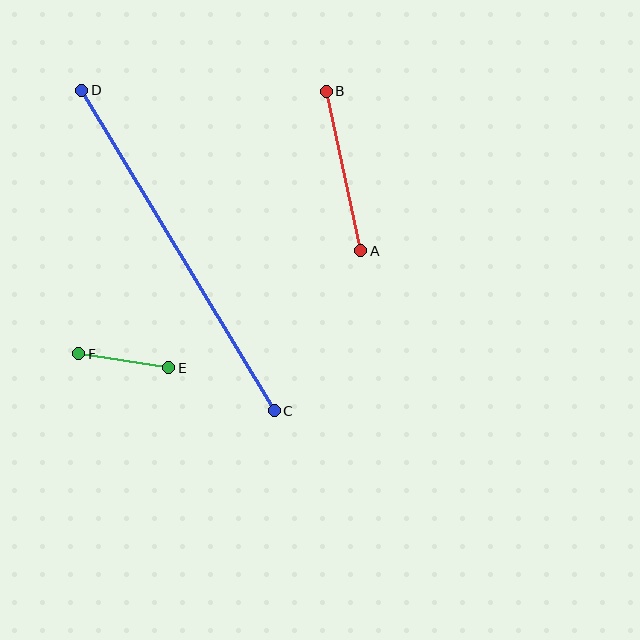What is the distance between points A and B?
The distance is approximately 163 pixels.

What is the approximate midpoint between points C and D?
The midpoint is at approximately (178, 250) pixels.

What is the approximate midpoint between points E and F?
The midpoint is at approximately (124, 361) pixels.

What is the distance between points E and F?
The distance is approximately 91 pixels.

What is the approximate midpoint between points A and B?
The midpoint is at approximately (343, 171) pixels.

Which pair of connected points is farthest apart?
Points C and D are farthest apart.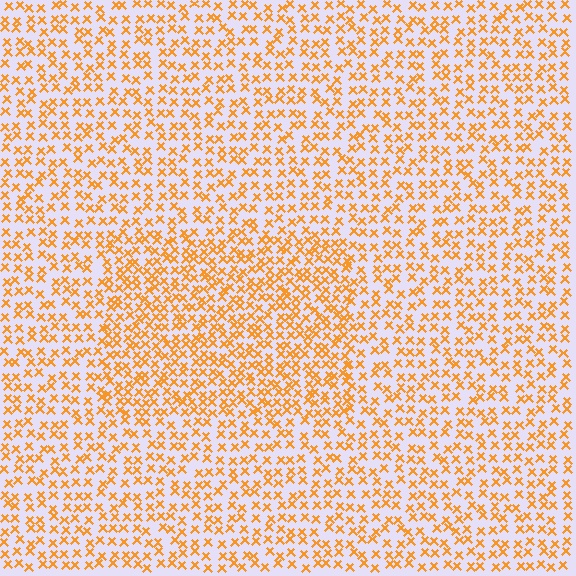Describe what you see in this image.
The image contains small orange elements arranged at two different densities. A rectangle-shaped region is visible where the elements are more densely packed than the surrounding area.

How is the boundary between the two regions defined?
The boundary is defined by a change in element density (approximately 1.6x ratio). All elements are the same color, size, and shape.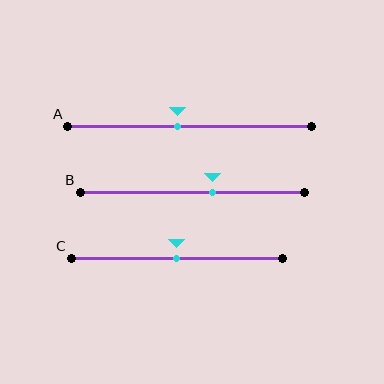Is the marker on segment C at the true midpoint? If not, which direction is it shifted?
Yes, the marker on segment C is at the true midpoint.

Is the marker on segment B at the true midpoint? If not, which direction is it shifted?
No, the marker on segment B is shifted to the right by about 9% of the segment length.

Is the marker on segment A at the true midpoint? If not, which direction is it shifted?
No, the marker on segment A is shifted to the left by about 5% of the segment length.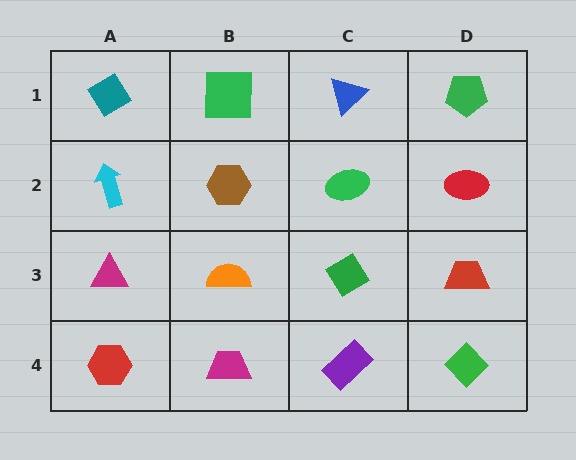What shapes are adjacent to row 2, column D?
A green pentagon (row 1, column D), a red trapezoid (row 3, column D), a green ellipse (row 2, column C).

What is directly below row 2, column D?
A red trapezoid.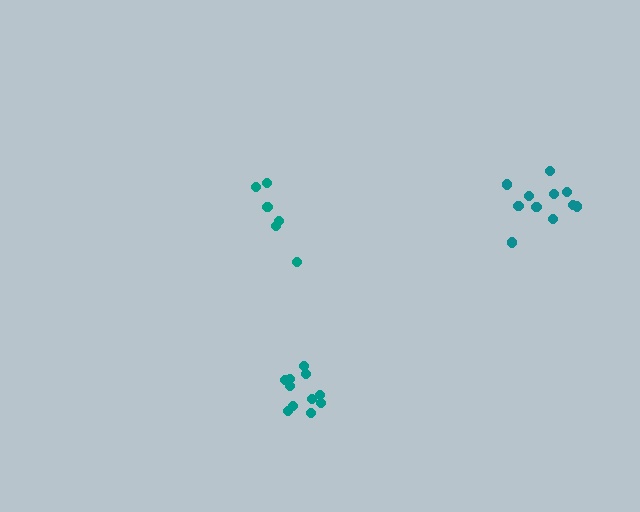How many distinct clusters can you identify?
There are 3 distinct clusters.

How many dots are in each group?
Group 1: 11 dots, Group 2: 11 dots, Group 3: 6 dots (28 total).